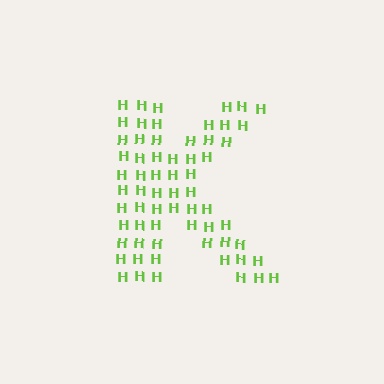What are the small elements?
The small elements are letter H's.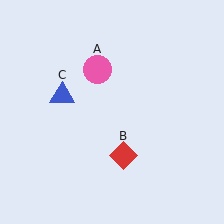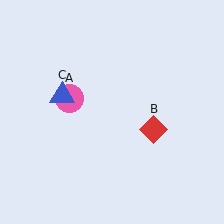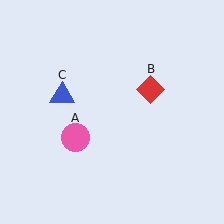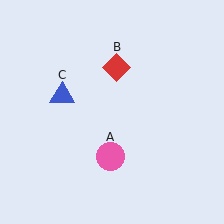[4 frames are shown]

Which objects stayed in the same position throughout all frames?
Blue triangle (object C) remained stationary.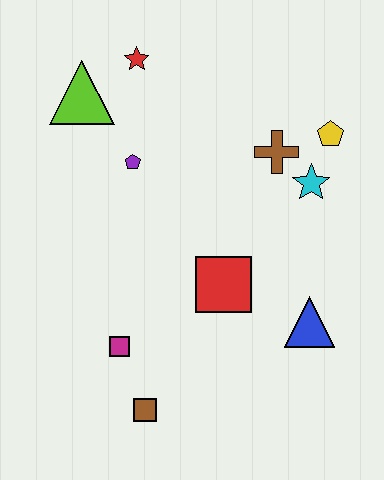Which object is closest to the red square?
The blue triangle is closest to the red square.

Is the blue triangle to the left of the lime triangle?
No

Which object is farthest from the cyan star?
The brown square is farthest from the cyan star.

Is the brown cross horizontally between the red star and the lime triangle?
No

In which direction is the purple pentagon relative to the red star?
The purple pentagon is below the red star.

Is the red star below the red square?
No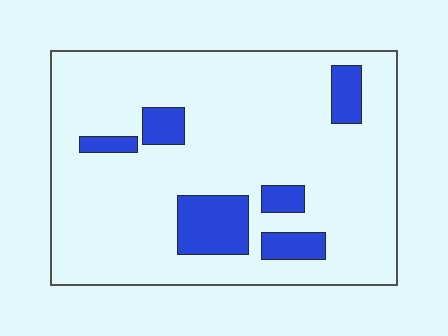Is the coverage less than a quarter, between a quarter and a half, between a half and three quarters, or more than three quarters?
Less than a quarter.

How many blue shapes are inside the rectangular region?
6.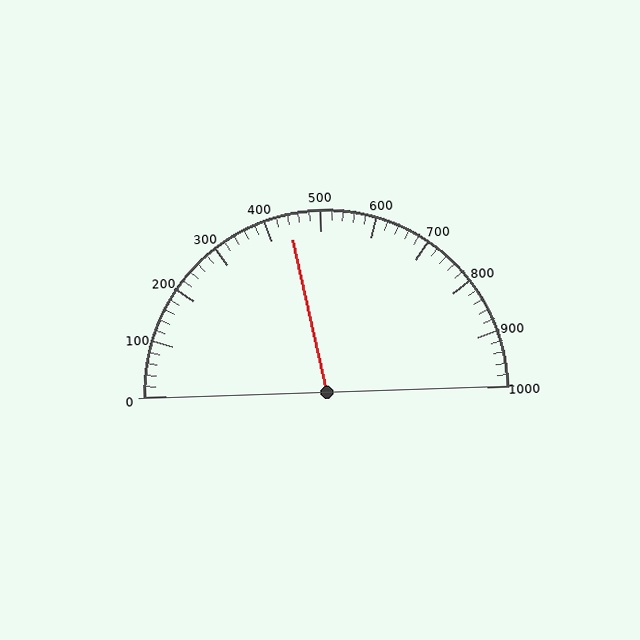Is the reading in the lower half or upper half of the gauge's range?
The reading is in the lower half of the range (0 to 1000).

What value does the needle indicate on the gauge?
The needle indicates approximately 440.